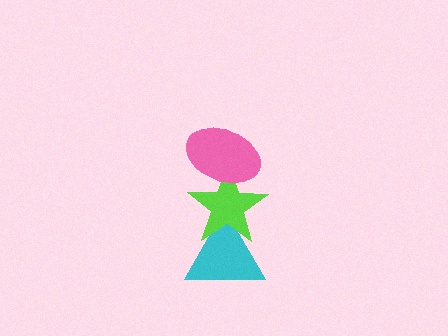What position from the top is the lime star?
The lime star is 2nd from the top.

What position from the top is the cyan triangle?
The cyan triangle is 3rd from the top.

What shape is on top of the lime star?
The pink ellipse is on top of the lime star.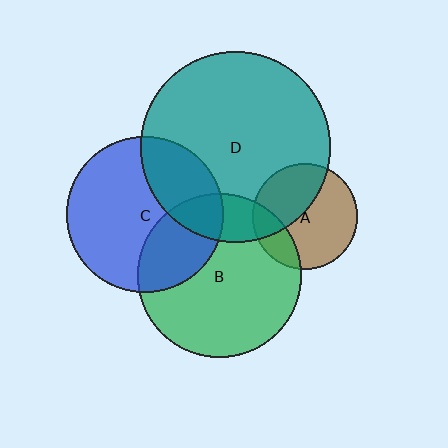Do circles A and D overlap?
Yes.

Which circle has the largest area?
Circle D (teal).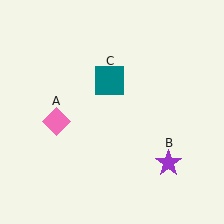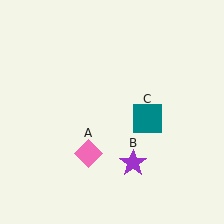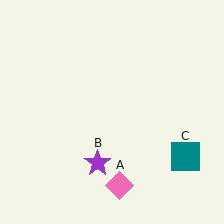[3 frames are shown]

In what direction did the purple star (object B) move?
The purple star (object B) moved left.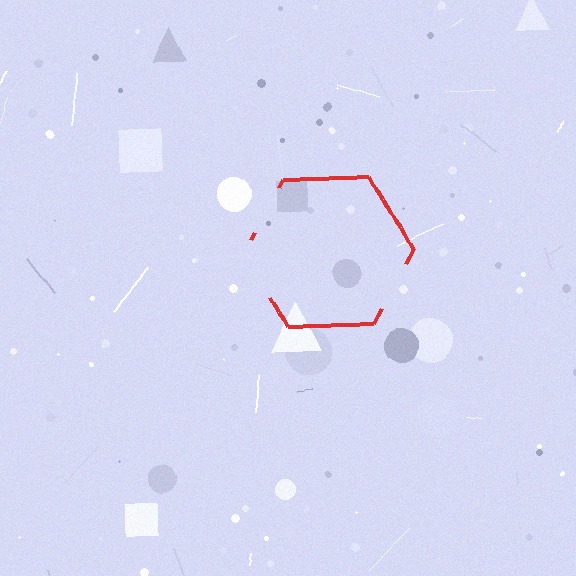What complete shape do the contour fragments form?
The contour fragments form a hexagon.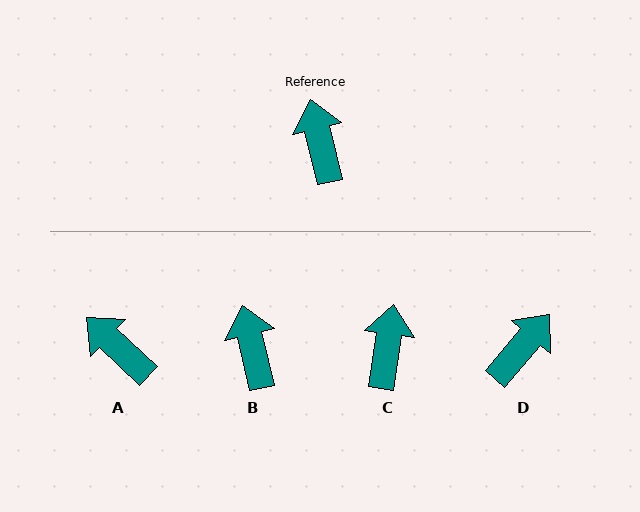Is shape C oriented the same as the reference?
No, it is off by about 22 degrees.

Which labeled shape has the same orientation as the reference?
B.